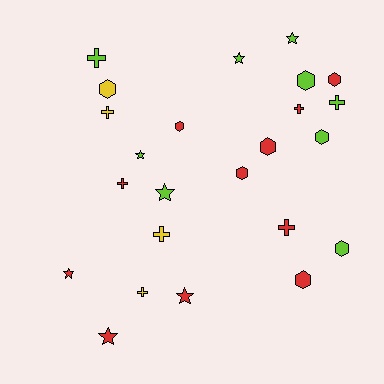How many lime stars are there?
There are 4 lime stars.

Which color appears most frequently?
Red, with 11 objects.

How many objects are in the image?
There are 24 objects.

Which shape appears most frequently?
Hexagon, with 9 objects.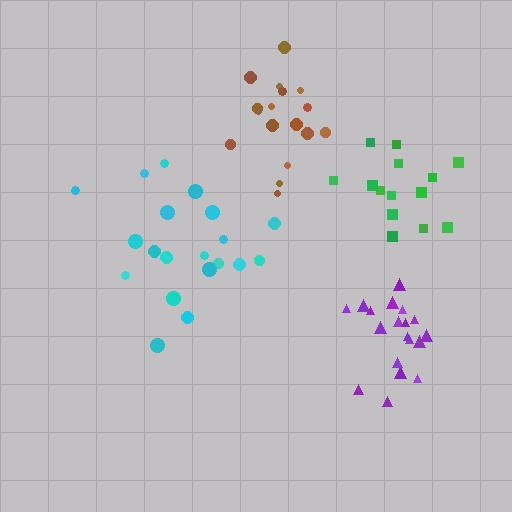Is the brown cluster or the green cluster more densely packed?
Brown.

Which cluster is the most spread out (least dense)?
Cyan.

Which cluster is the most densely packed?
Purple.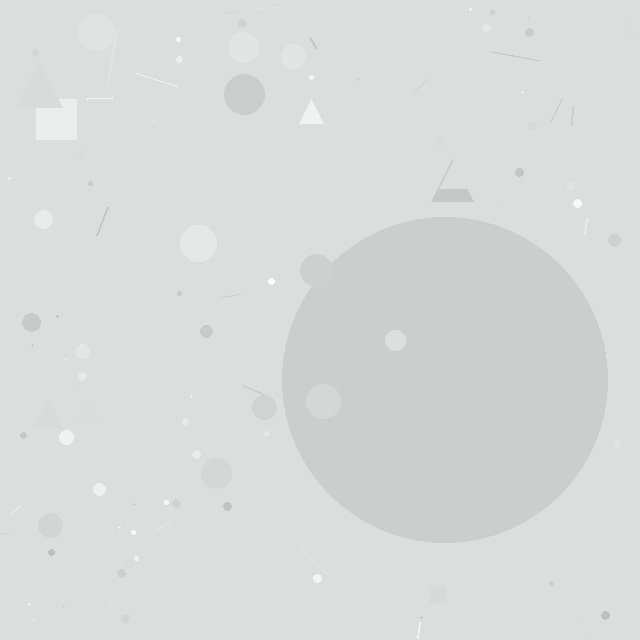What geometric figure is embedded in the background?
A circle is embedded in the background.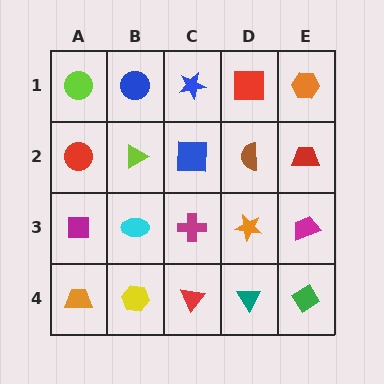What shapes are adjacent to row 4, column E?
A magenta trapezoid (row 3, column E), a teal triangle (row 4, column D).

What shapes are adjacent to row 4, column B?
A cyan ellipse (row 3, column B), an orange trapezoid (row 4, column A), a red triangle (row 4, column C).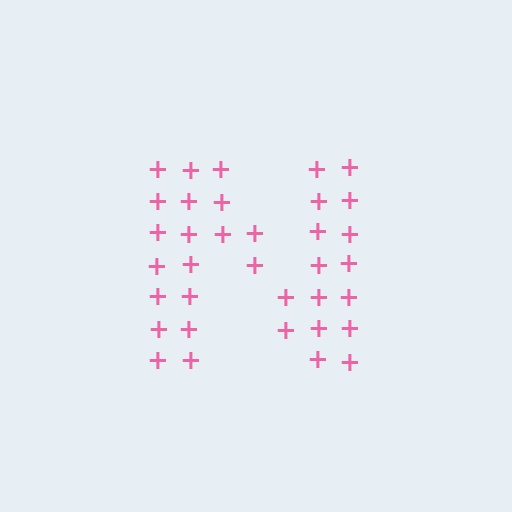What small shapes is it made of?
It is made of small plus signs.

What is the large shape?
The large shape is the letter N.